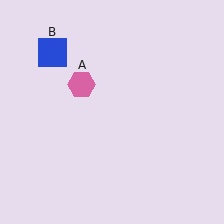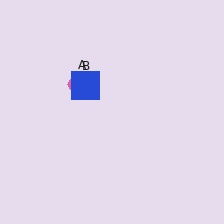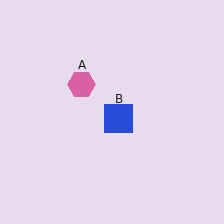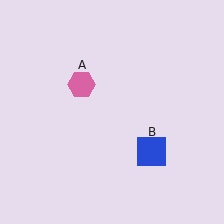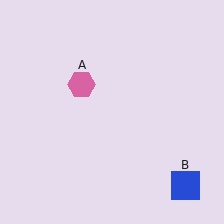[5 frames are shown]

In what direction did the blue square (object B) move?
The blue square (object B) moved down and to the right.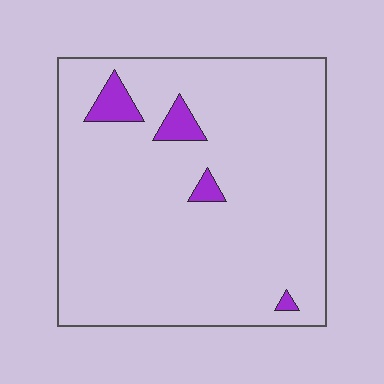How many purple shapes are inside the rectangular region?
4.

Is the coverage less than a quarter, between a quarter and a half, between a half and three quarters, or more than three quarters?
Less than a quarter.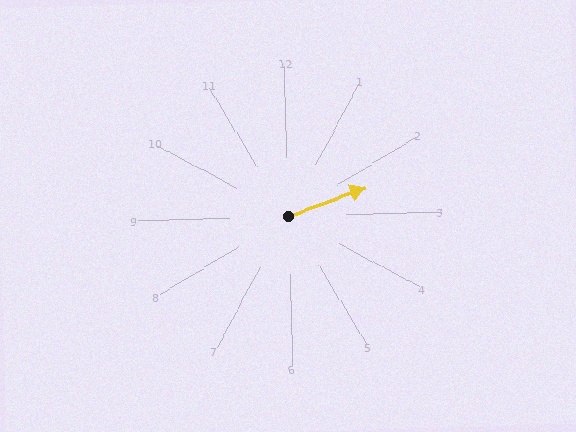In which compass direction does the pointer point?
East.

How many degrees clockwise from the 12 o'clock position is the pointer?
Approximately 71 degrees.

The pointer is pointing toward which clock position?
Roughly 2 o'clock.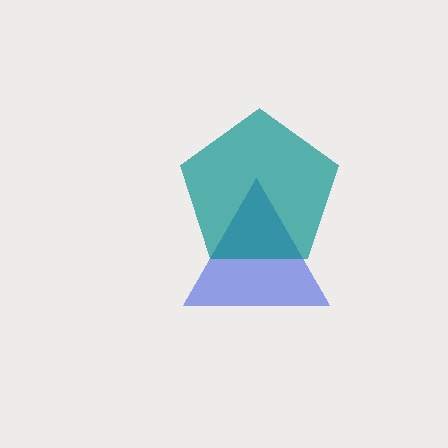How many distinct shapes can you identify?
There are 2 distinct shapes: a blue triangle, a teal pentagon.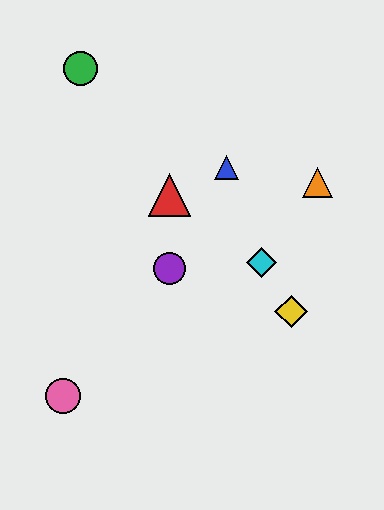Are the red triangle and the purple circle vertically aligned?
Yes, both are at x≈169.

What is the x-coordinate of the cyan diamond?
The cyan diamond is at x≈262.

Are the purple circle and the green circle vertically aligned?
No, the purple circle is at x≈169 and the green circle is at x≈81.